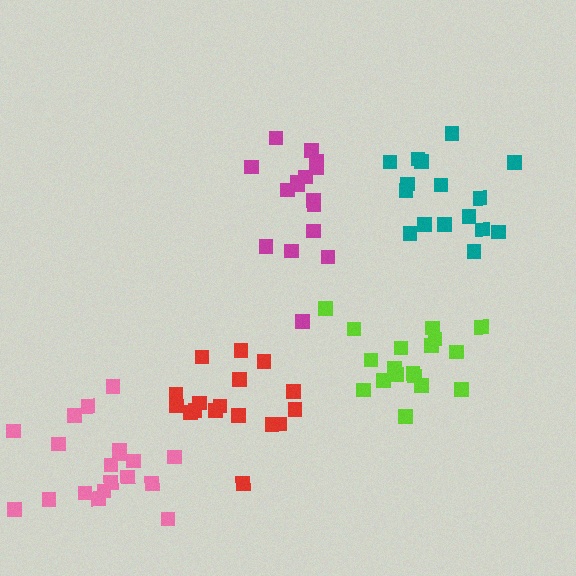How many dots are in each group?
Group 1: 17 dots, Group 2: 16 dots, Group 3: 16 dots, Group 4: 18 dots, Group 5: 19 dots (86 total).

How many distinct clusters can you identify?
There are 5 distinct clusters.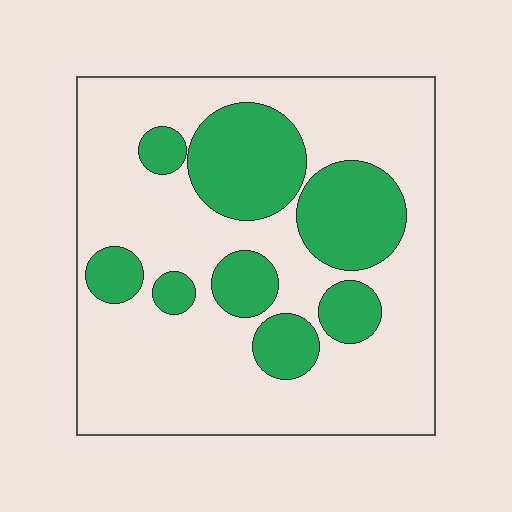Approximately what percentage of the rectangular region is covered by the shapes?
Approximately 30%.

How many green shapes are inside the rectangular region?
8.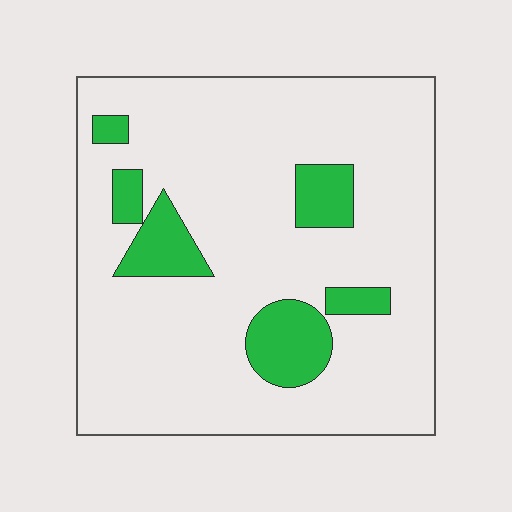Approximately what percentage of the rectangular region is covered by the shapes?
Approximately 15%.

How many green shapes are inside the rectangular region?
6.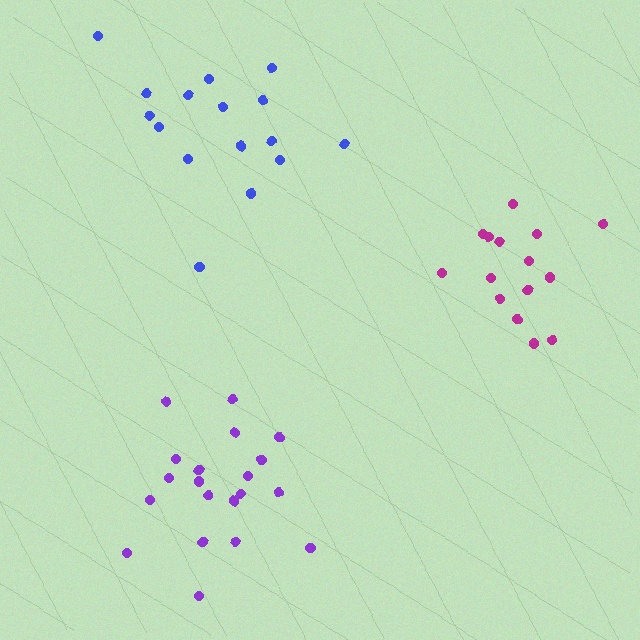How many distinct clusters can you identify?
There are 3 distinct clusters.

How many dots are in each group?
Group 1: 15 dots, Group 2: 20 dots, Group 3: 16 dots (51 total).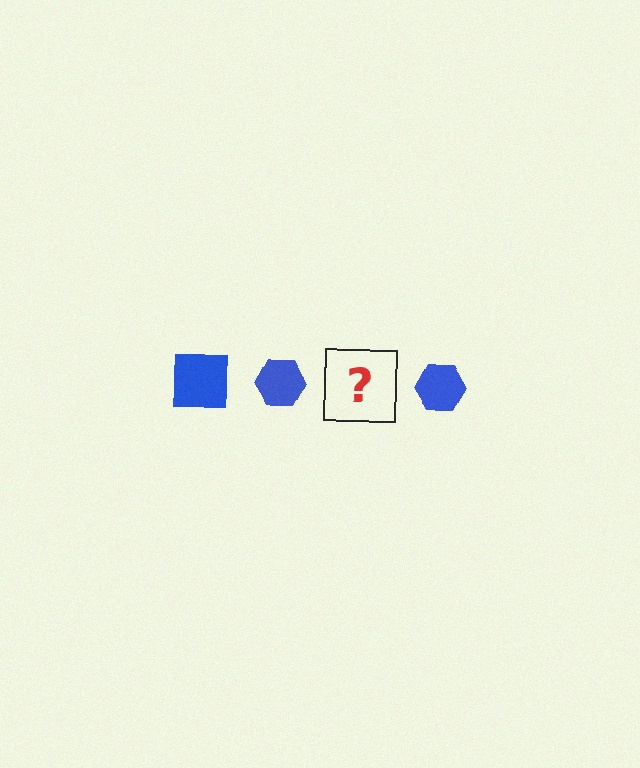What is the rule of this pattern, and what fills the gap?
The rule is that the pattern cycles through square, hexagon shapes in blue. The gap should be filled with a blue square.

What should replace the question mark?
The question mark should be replaced with a blue square.